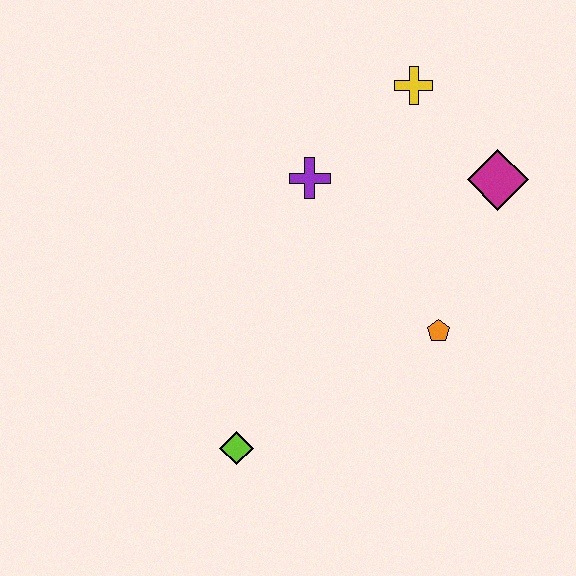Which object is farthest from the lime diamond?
The yellow cross is farthest from the lime diamond.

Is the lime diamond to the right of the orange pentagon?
No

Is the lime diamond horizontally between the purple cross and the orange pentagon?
No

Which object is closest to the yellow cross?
The magenta diamond is closest to the yellow cross.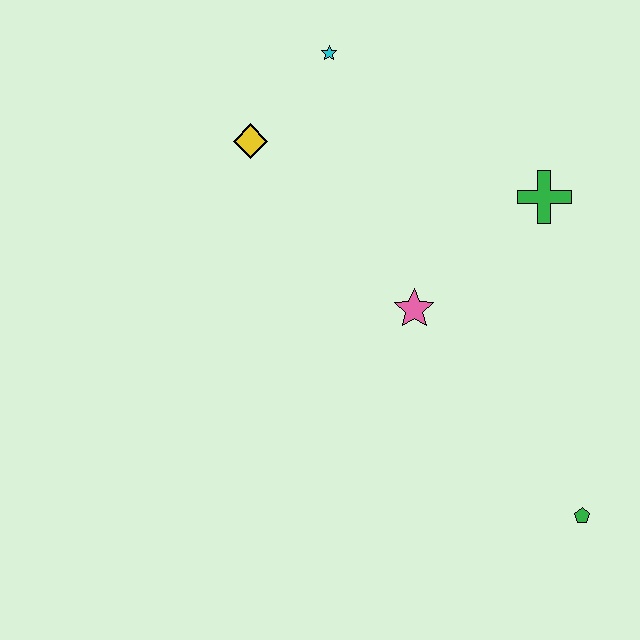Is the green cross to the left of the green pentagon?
Yes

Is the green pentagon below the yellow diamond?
Yes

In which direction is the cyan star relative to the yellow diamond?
The cyan star is above the yellow diamond.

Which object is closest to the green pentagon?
The pink star is closest to the green pentagon.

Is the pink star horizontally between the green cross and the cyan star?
Yes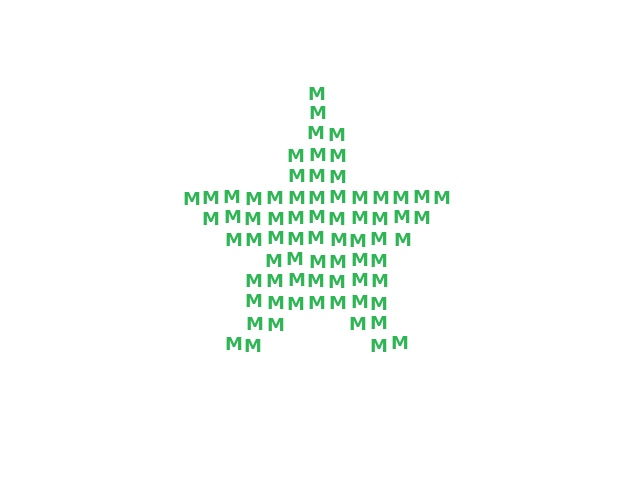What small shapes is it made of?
It is made of small letter M's.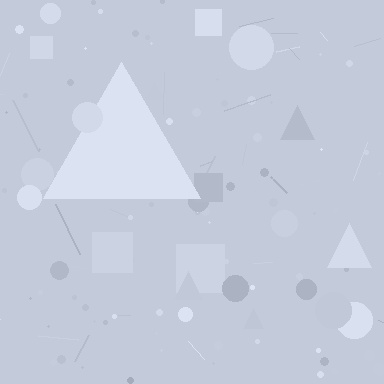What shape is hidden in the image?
A triangle is hidden in the image.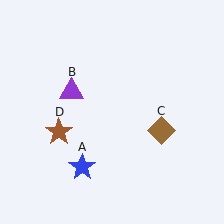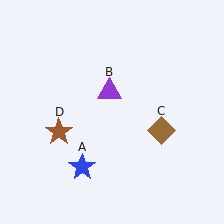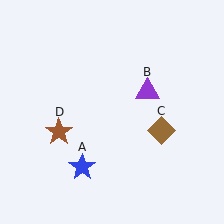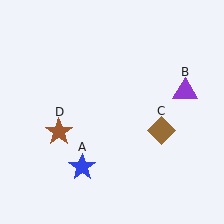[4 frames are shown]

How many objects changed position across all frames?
1 object changed position: purple triangle (object B).